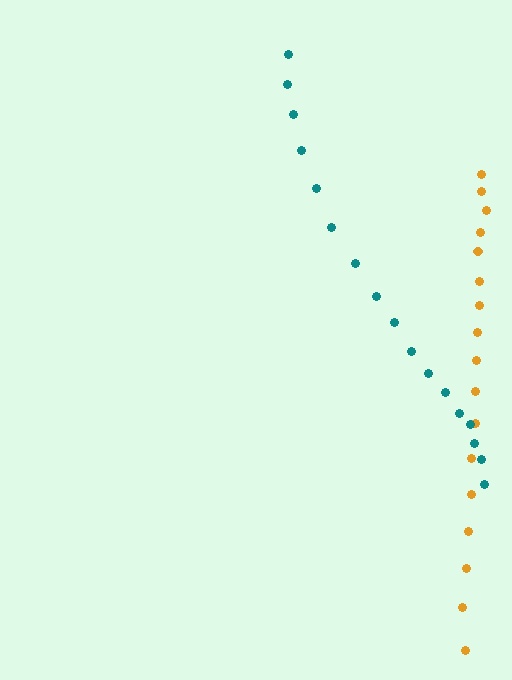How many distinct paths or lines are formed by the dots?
There are 2 distinct paths.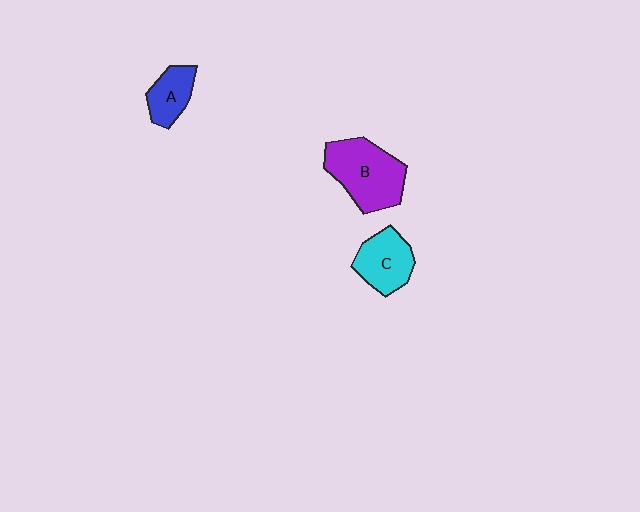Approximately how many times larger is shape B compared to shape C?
Approximately 1.5 times.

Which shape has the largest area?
Shape B (purple).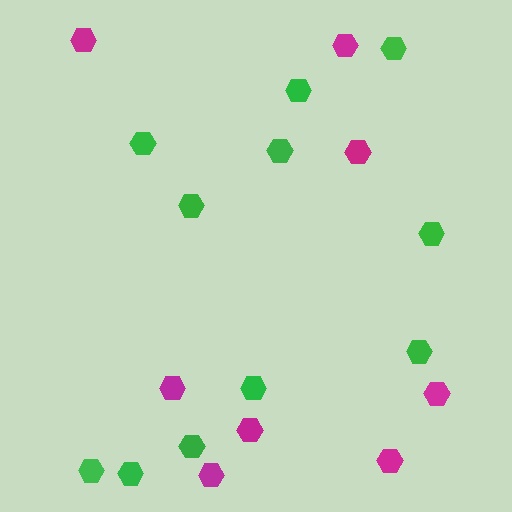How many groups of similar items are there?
There are 2 groups: one group of green hexagons (11) and one group of magenta hexagons (8).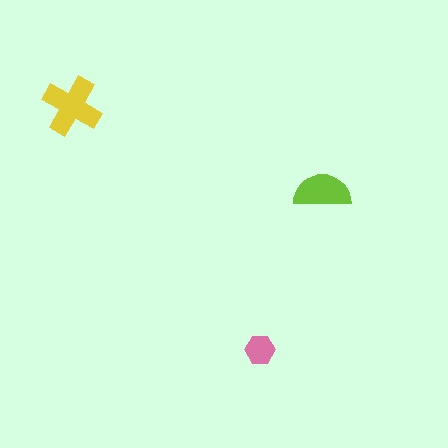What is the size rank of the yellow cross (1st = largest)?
1st.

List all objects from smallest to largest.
The pink hexagon, the lime semicircle, the yellow cross.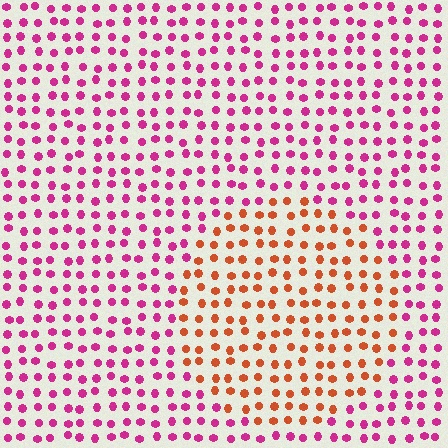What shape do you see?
I see a circle.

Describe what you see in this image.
The image is filled with small magenta elements in a uniform arrangement. A circle-shaped region is visible where the elements are tinted to a slightly different hue, forming a subtle color boundary.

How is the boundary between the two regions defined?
The boundary is defined purely by a slight shift in hue (about 52 degrees). Spacing, size, and orientation are identical on both sides.